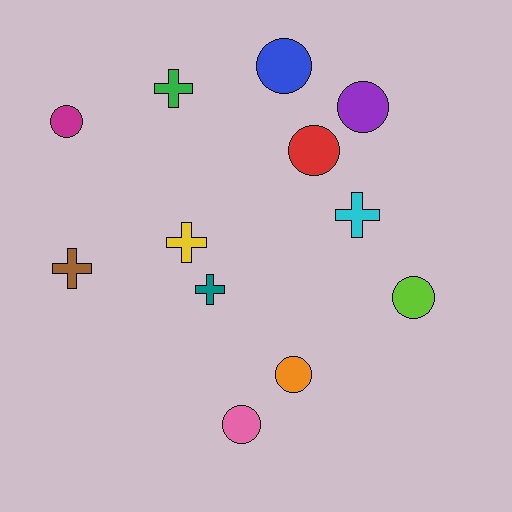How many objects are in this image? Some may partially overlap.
There are 12 objects.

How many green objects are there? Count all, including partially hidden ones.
There is 1 green object.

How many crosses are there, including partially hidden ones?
There are 5 crosses.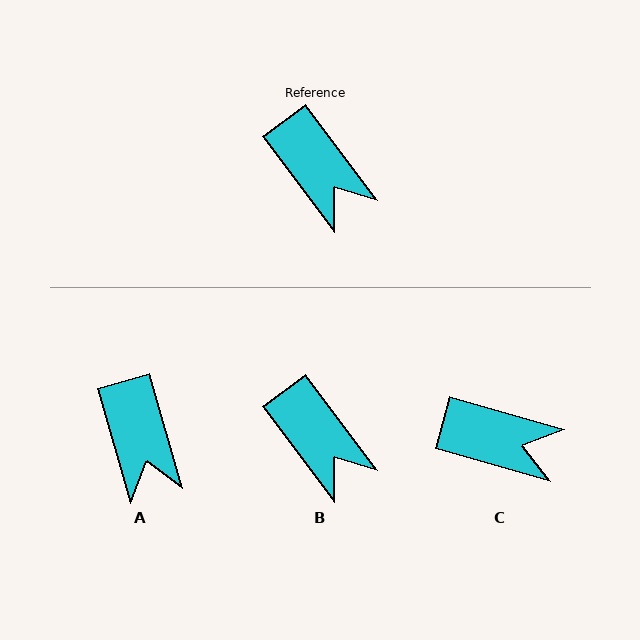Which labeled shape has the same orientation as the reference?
B.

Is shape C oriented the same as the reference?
No, it is off by about 37 degrees.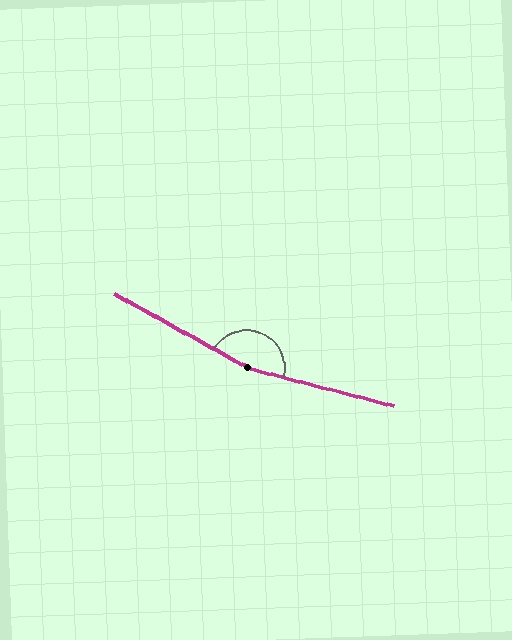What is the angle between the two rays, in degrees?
Approximately 165 degrees.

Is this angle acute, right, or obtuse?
It is obtuse.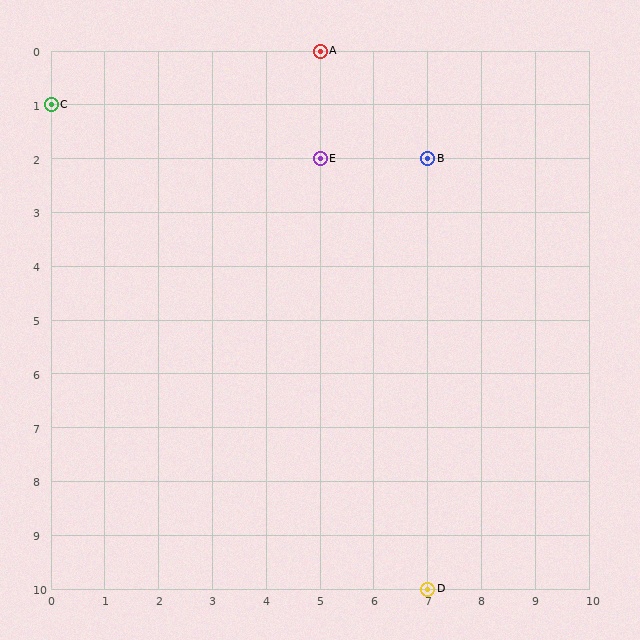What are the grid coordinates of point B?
Point B is at grid coordinates (7, 2).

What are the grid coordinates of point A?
Point A is at grid coordinates (5, 0).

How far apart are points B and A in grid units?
Points B and A are 2 columns and 2 rows apart (about 2.8 grid units diagonally).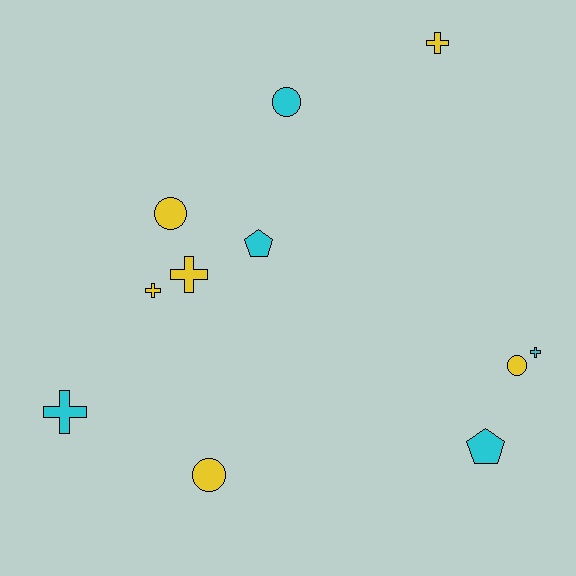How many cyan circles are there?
There is 1 cyan circle.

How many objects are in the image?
There are 11 objects.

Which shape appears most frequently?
Cross, with 5 objects.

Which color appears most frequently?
Yellow, with 6 objects.